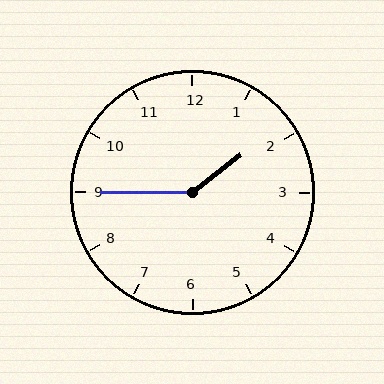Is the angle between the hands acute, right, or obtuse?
It is obtuse.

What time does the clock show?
1:45.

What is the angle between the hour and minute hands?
Approximately 142 degrees.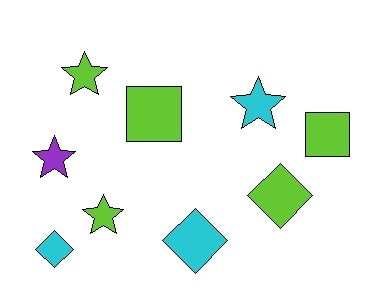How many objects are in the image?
There are 9 objects.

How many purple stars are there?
There is 1 purple star.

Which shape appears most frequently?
Star, with 4 objects.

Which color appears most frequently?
Lime, with 5 objects.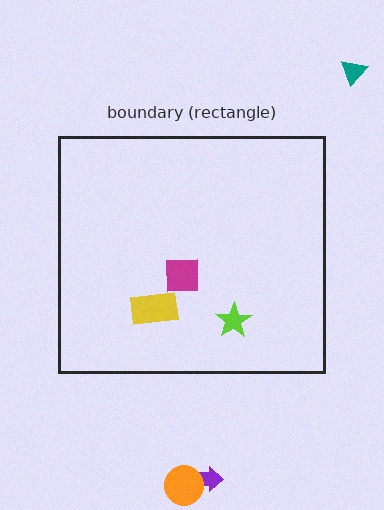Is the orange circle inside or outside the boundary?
Outside.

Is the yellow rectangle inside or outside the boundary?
Inside.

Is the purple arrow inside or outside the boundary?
Outside.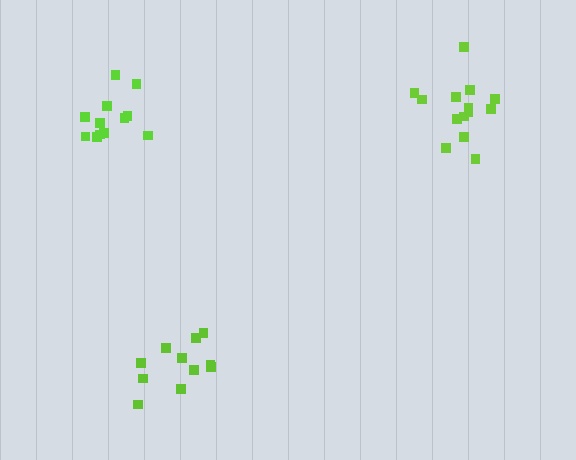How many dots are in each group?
Group 1: 11 dots, Group 2: 14 dots, Group 3: 12 dots (37 total).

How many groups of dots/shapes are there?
There are 3 groups.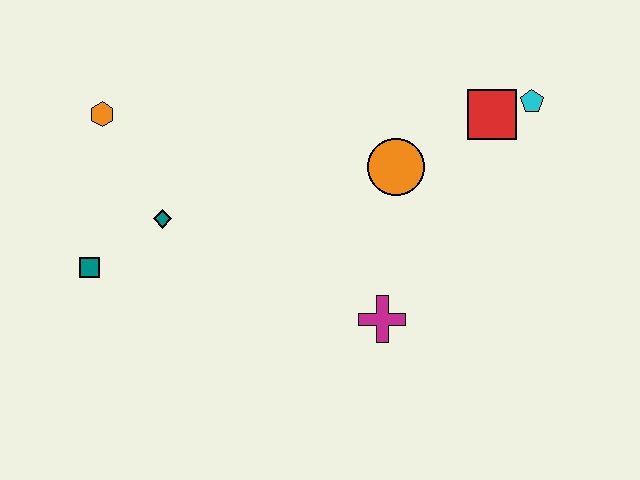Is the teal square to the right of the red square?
No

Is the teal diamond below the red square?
Yes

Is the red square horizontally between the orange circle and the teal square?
No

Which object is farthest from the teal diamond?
The cyan pentagon is farthest from the teal diamond.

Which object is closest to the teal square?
The teal diamond is closest to the teal square.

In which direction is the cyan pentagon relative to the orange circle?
The cyan pentagon is to the right of the orange circle.